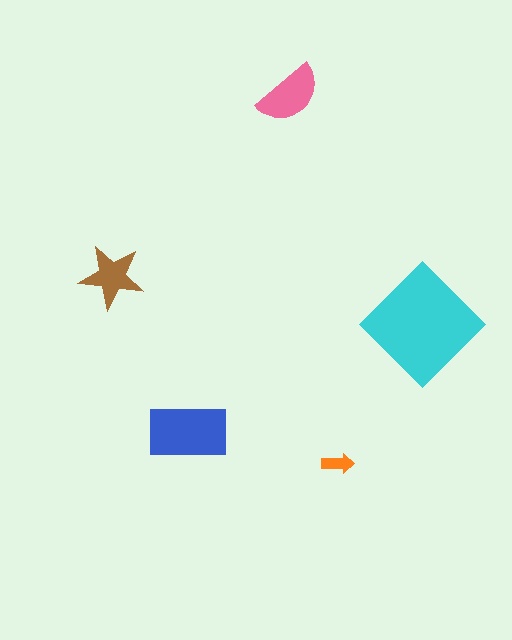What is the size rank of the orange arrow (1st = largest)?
5th.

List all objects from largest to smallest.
The cyan diamond, the blue rectangle, the pink semicircle, the brown star, the orange arrow.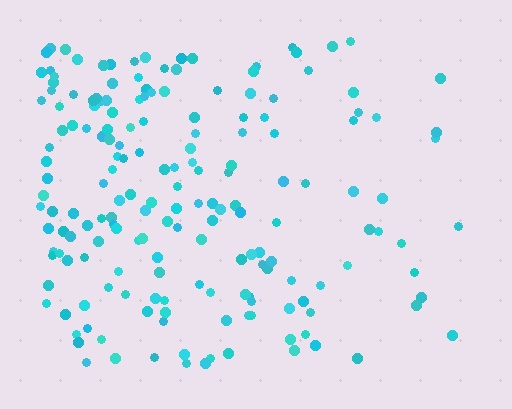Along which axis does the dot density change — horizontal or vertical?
Horizontal.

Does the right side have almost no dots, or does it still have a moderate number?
Still a moderate number, just noticeably fewer than the left.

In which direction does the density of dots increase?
From right to left, with the left side densest.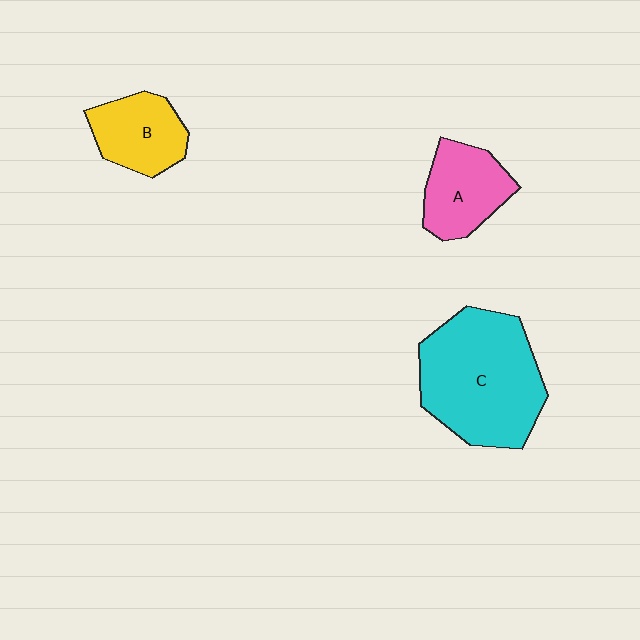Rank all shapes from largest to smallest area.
From largest to smallest: C (cyan), A (pink), B (yellow).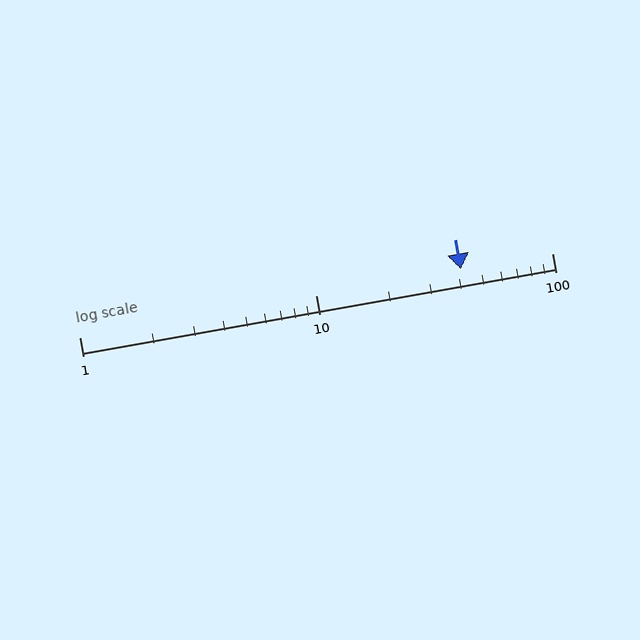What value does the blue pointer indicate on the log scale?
The pointer indicates approximately 41.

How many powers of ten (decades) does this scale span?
The scale spans 2 decades, from 1 to 100.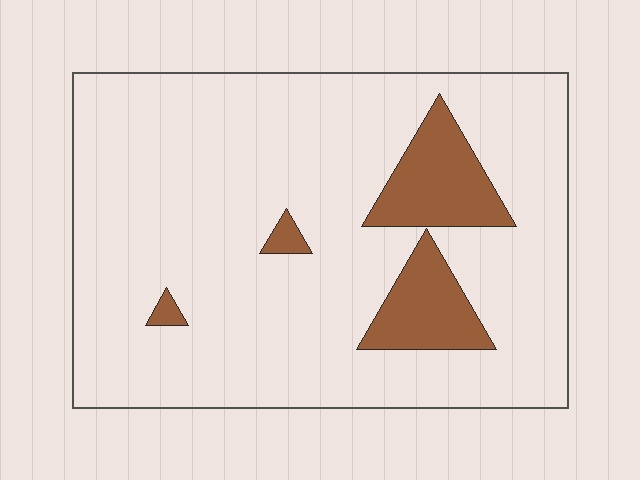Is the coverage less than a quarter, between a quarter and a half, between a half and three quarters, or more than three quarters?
Less than a quarter.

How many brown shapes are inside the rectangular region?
4.